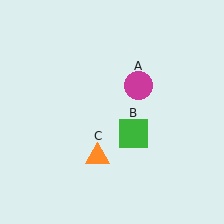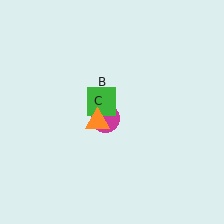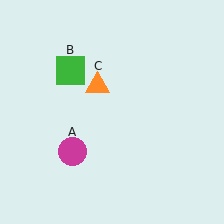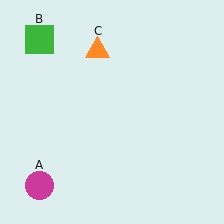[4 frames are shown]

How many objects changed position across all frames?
3 objects changed position: magenta circle (object A), green square (object B), orange triangle (object C).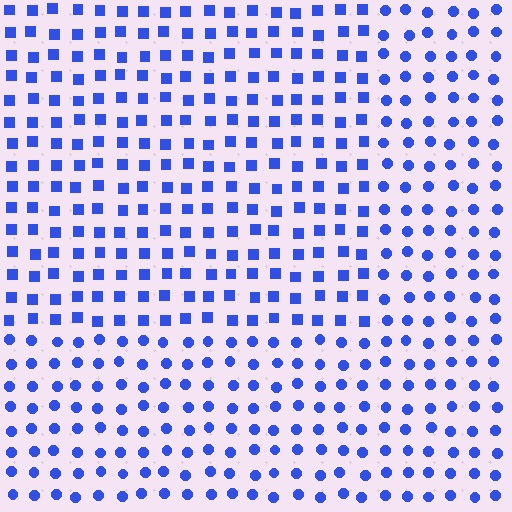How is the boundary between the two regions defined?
The boundary is defined by a change in element shape: squares inside vs. circles outside. All elements share the same color and spacing.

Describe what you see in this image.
The image is filled with small blue elements arranged in a uniform grid. A rectangle-shaped region contains squares, while the surrounding area contains circles. The boundary is defined purely by the change in element shape.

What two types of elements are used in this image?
The image uses squares inside the rectangle region and circles outside it.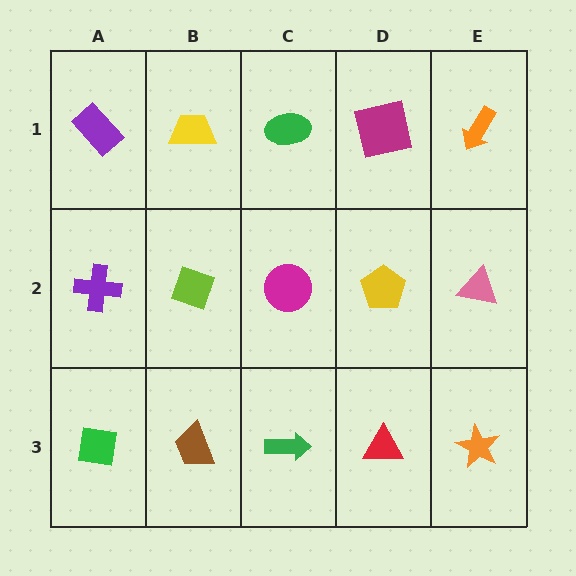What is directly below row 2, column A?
A green square.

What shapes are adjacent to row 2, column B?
A yellow trapezoid (row 1, column B), a brown trapezoid (row 3, column B), a purple cross (row 2, column A), a magenta circle (row 2, column C).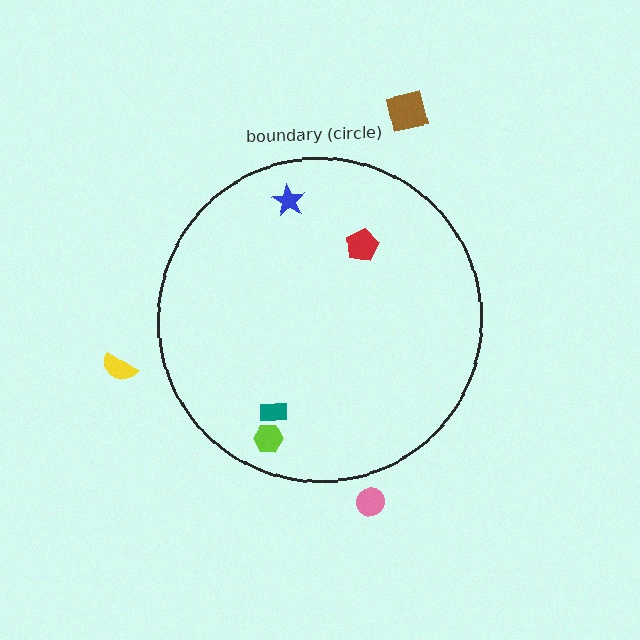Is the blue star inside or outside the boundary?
Inside.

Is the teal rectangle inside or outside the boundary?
Inside.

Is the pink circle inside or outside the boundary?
Outside.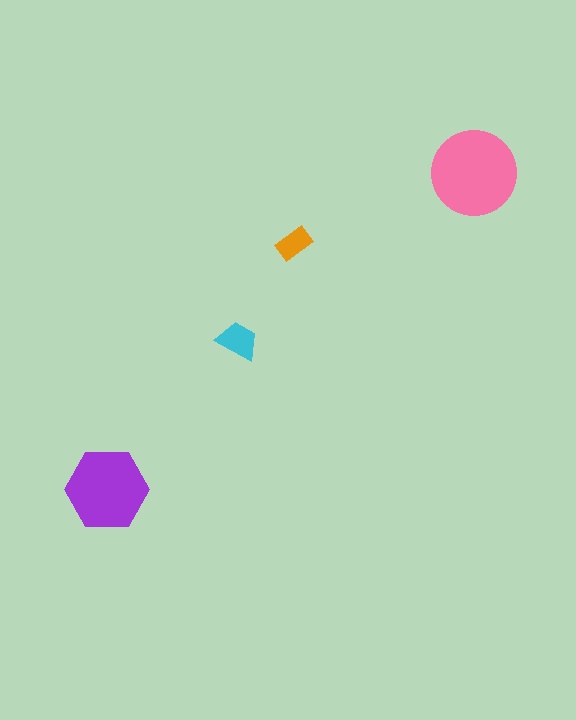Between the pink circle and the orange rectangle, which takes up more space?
The pink circle.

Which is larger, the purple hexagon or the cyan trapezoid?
The purple hexagon.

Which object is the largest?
The pink circle.